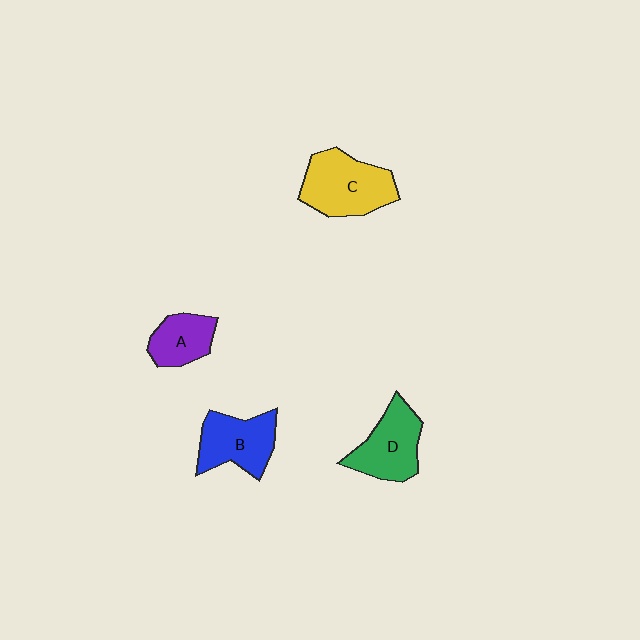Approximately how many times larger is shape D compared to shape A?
Approximately 1.4 times.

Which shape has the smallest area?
Shape A (purple).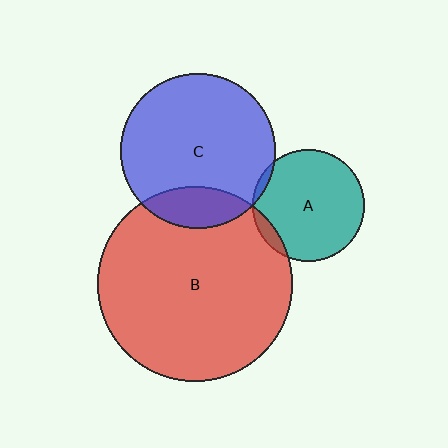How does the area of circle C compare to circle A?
Approximately 1.9 times.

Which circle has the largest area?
Circle B (red).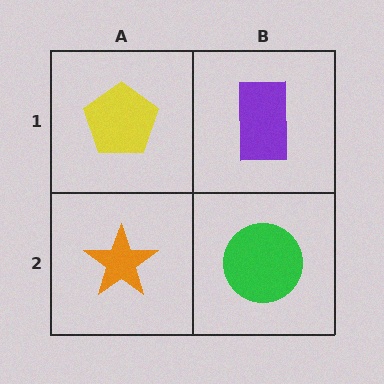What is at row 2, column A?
An orange star.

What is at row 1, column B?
A purple rectangle.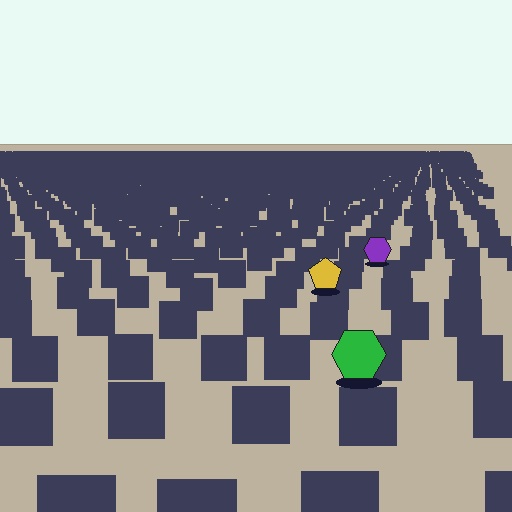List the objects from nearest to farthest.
From nearest to farthest: the green hexagon, the yellow pentagon, the purple hexagon.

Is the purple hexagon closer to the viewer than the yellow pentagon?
No. The yellow pentagon is closer — you can tell from the texture gradient: the ground texture is coarser near it.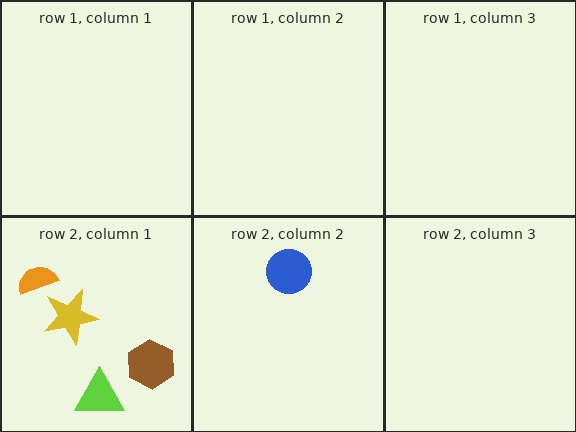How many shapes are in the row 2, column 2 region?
1.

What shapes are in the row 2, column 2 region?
The blue circle.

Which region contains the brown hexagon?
The row 2, column 1 region.